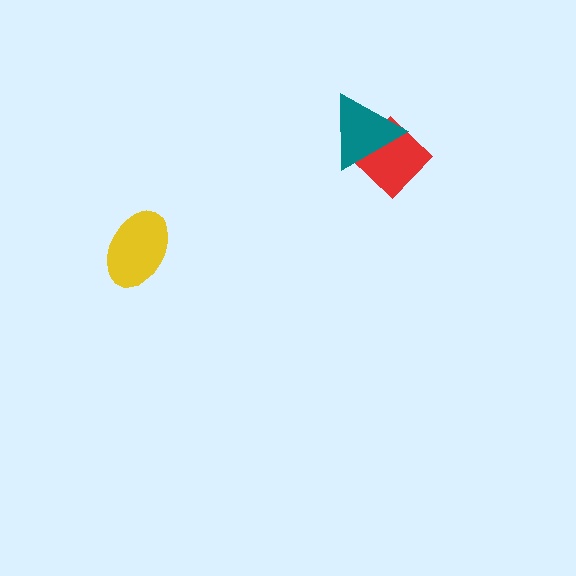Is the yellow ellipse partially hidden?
No, no other shape covers it.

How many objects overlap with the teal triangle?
1 object overlaps with the teal triangle.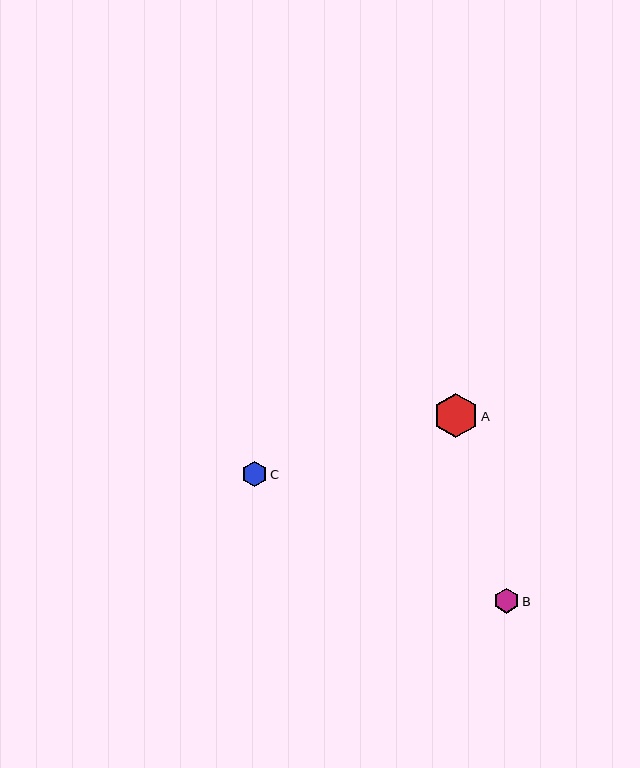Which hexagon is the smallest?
Hexagon B is the smallest with a size of approximately 25 pixels.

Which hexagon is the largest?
Hexagon A is the largest with a size of approximately 44 pixels.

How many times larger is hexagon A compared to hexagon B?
Hexagon A is approximately 1.8 times the size of hexagon B.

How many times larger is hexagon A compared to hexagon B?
Hexagon A is approximately 1.8 times the size of hexagon B.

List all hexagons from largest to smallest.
From largest to smallest: A, C, B.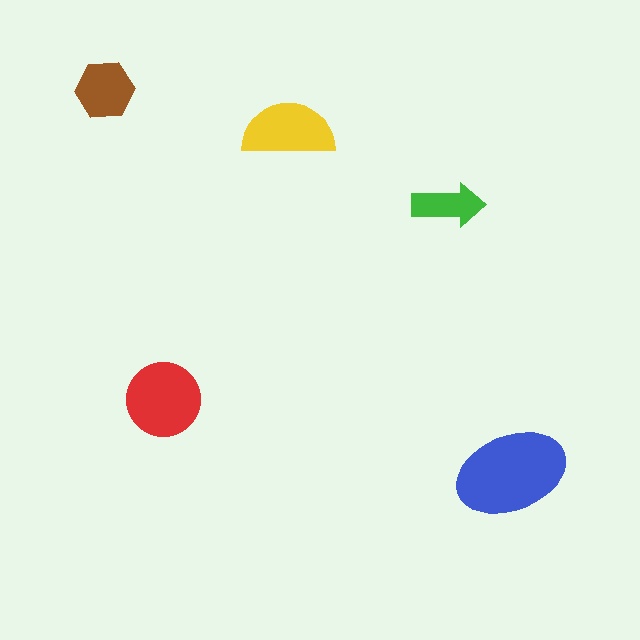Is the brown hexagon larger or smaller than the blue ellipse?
Smaller.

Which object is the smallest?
The green arrow.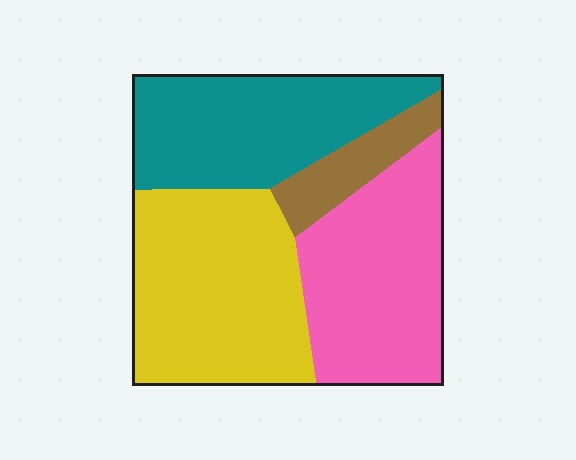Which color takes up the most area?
Yellow, at roughly 35%.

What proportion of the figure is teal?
Teal takes up about one quarter (1/4) of the figure.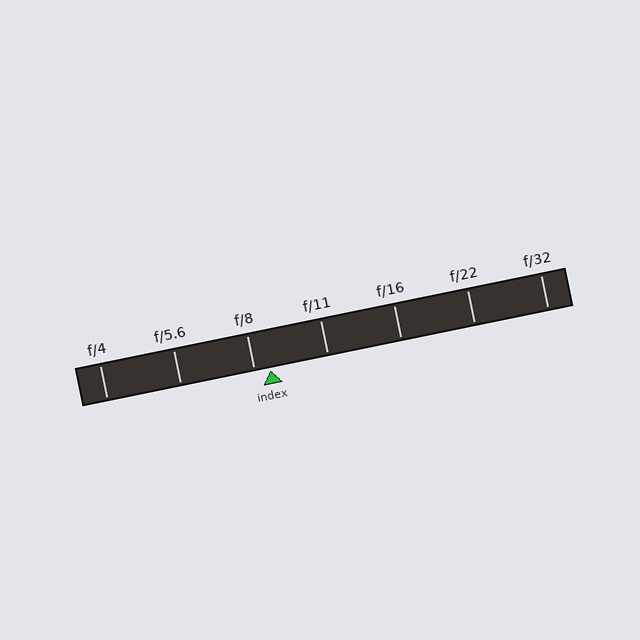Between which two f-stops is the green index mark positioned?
The index mark is between f/8 and f/11.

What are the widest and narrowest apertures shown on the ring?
The widest aperture shown is f/4 and the narrowest is f/32.